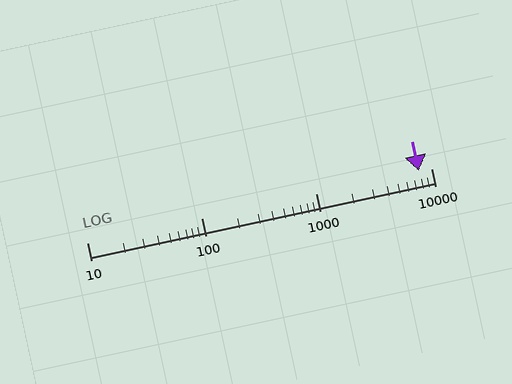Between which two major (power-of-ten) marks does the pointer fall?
The pointer is between 1000 and 10000.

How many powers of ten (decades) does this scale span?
The scale spans 3 decades, from 10 to 10000.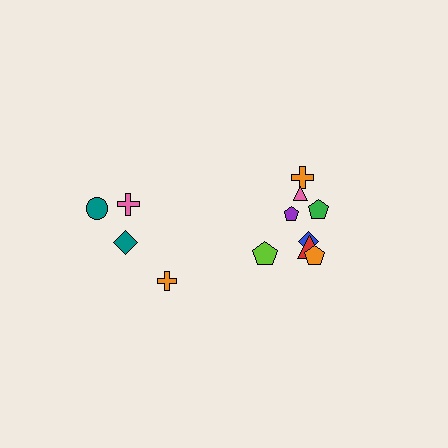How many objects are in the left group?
There are 4 objects.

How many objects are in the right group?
There are 8 objects.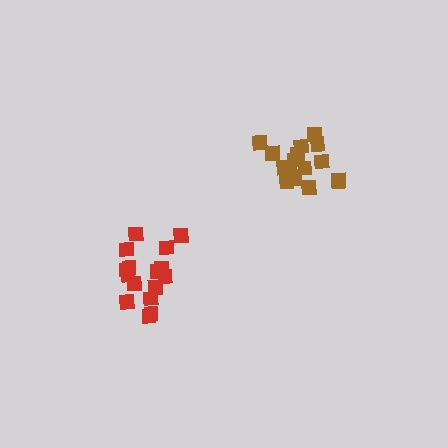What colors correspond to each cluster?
The clusters are colored: brown, red.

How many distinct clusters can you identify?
There are 2 distinct clusters.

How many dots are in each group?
Group 1: 18 dots, Group 2: 16 dots (34 total).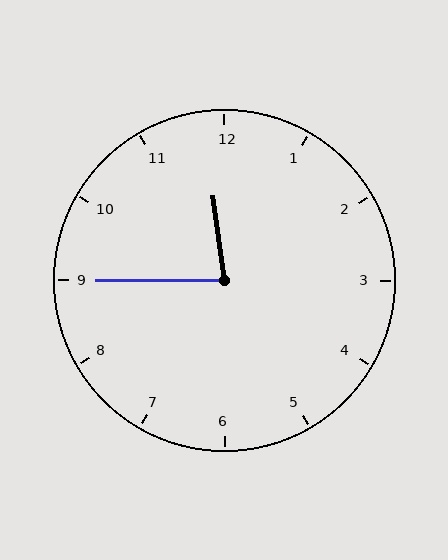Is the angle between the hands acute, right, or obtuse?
It is acute.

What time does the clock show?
11:45.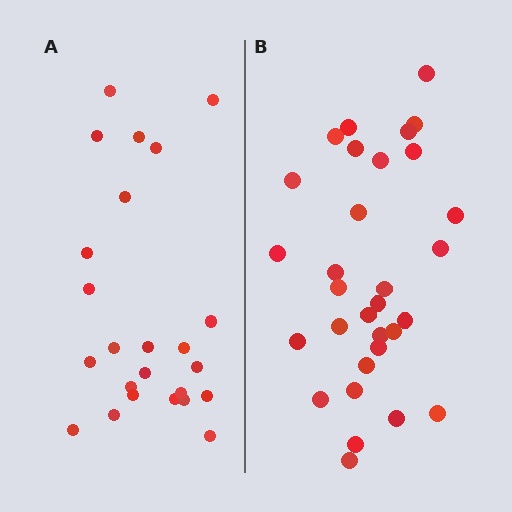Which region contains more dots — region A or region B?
Region B (the right region) has more dots.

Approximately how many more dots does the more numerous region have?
Region B has roughly 8 or so more dots than region A.